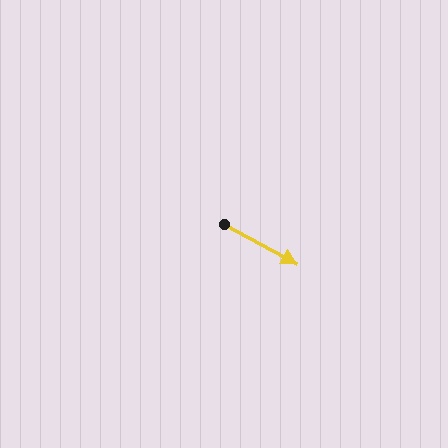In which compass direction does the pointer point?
Southeast.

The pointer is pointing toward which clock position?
Roughly 4 o'clock.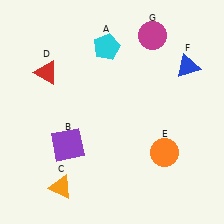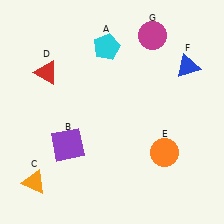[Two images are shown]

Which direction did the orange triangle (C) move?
The orange triangle (C) moved left.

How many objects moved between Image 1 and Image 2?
1 object moved between the two images.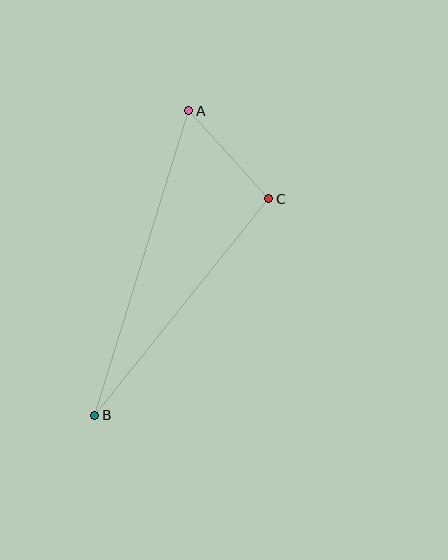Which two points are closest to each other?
Points A and C are closest to each other.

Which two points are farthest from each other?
Points A and B are farthest from each other.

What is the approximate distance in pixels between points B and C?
The distance between B and C is approximately 278 pixels.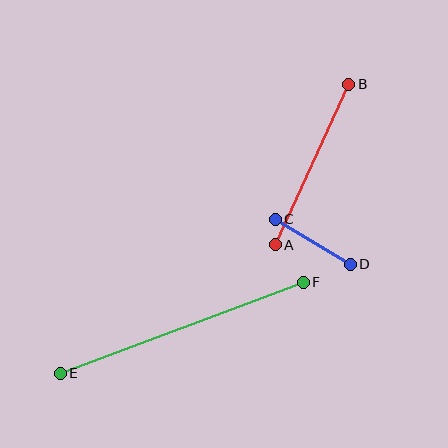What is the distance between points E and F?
The distance is approximately 259 pixels.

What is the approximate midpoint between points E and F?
The midpoint is at approximately (182, 328) pixels.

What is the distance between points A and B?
The distance is approximately 176 pixels.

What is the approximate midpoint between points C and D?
The midpoint is at approximately (313, 242) pixels.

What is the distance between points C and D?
The distance is approximately 87 pixels.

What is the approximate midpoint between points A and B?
The midpoint is at approximately (312, 164) pixels.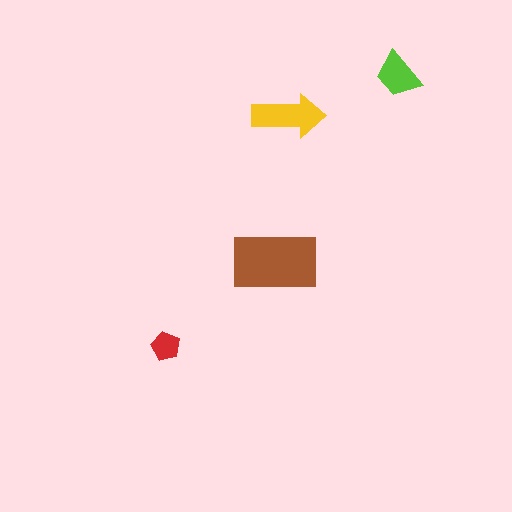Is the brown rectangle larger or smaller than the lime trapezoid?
Larger.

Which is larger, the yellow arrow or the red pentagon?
The yellow arrow.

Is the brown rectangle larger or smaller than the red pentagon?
Larger.